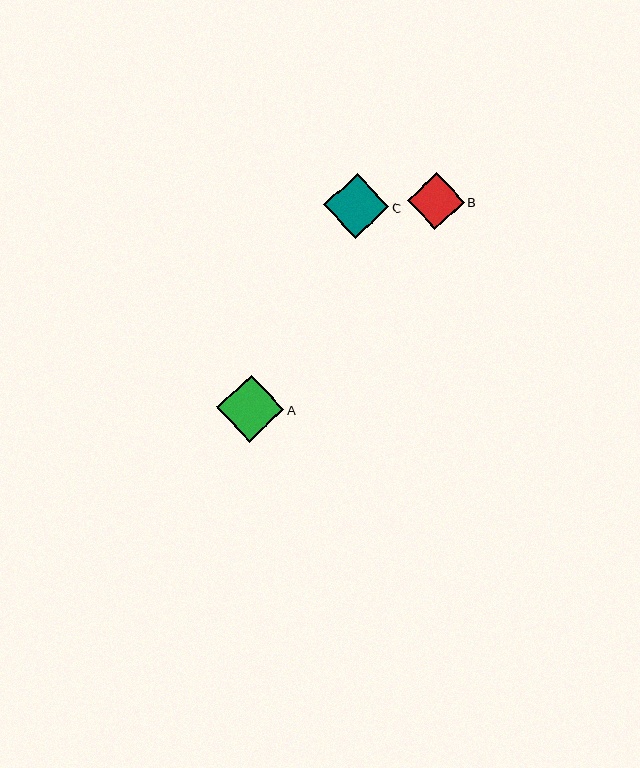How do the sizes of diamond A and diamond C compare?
Diamond A and diamond C are approximately the same size.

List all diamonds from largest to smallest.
From largest to smallest: A, C, B.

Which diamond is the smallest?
Diamond B is the smallest with a size of approximately 57 pixels.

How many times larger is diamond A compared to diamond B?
Diamond A is approximately 1.2 times the size of diamond B.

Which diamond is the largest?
Diamond A is the largest with a size of approximately 67 pixels.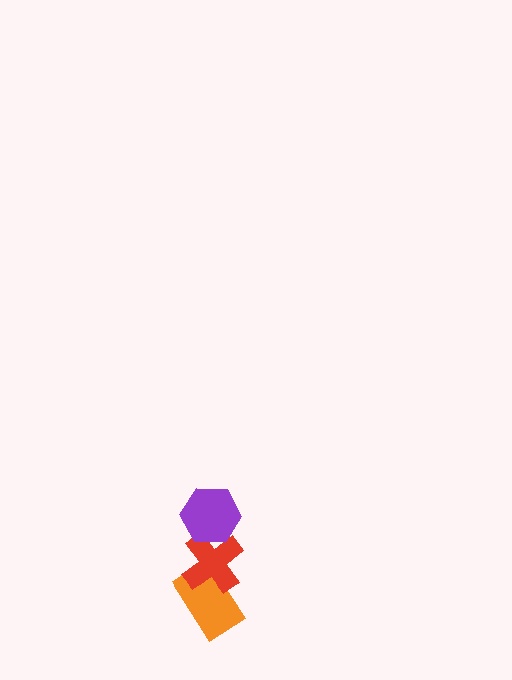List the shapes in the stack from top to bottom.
From top to bottom: the purple hexagon, the red cross, the orange rectangle.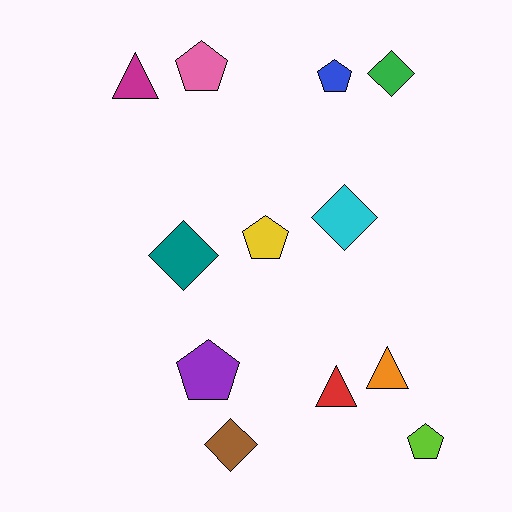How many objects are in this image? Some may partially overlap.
There are 12 objects.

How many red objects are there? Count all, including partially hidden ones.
There is 1 red object.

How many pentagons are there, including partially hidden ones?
There are 5 pentagons.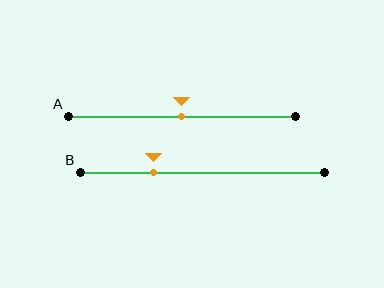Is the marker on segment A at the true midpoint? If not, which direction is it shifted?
Yes, the marker on segment A is at the true midpoint.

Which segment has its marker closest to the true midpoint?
Segment A has its marker closest to the true midpoint.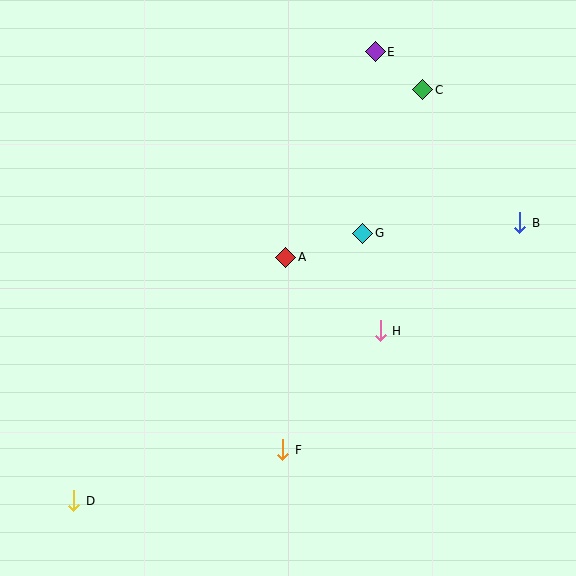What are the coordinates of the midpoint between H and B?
The midpoint between H and B is at (450, 277).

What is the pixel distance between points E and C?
The distance between E and C is 61 pixels.